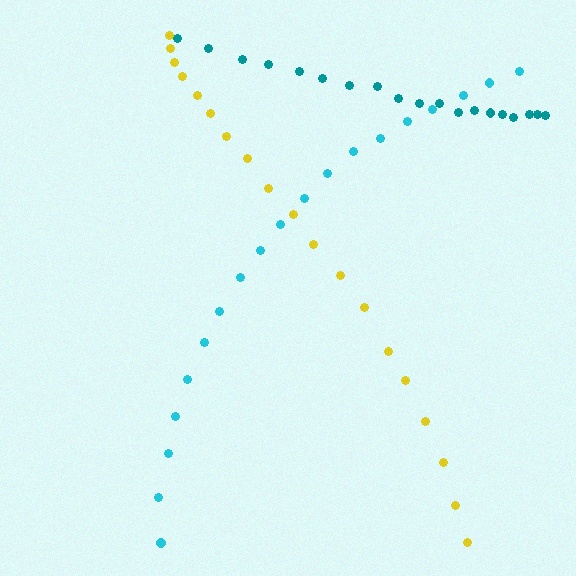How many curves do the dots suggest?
There are 3 distinct paths.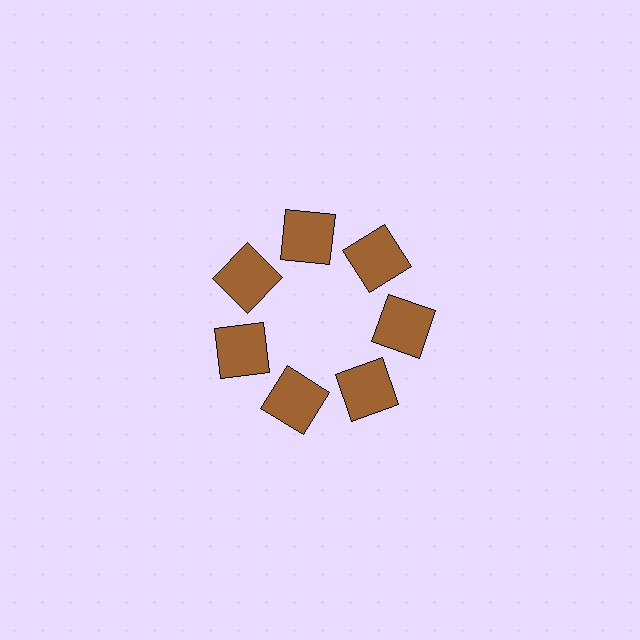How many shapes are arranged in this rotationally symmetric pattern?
There are 7 shapes, arranged in 7 groups of 1.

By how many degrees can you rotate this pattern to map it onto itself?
The pattern maps onto itself every 51 degrees of rotation.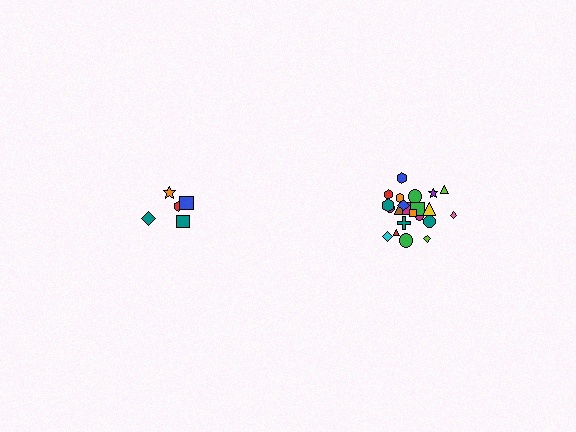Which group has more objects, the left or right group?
The right group.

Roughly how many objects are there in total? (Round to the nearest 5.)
Roughly 25 objects in total.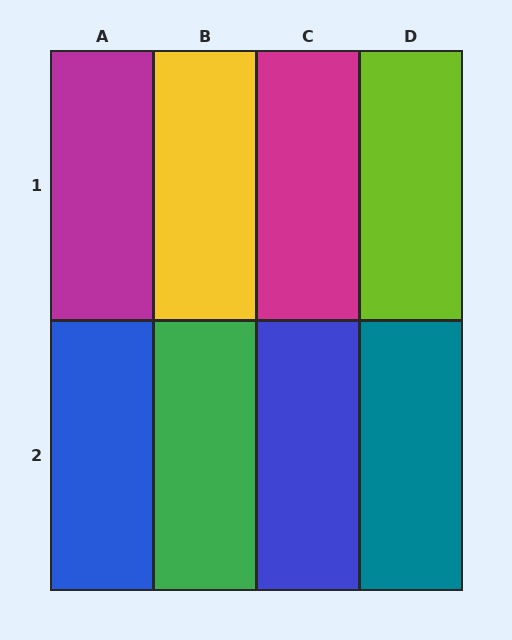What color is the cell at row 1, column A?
Magenta.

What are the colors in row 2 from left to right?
Blue, green, blue, teal.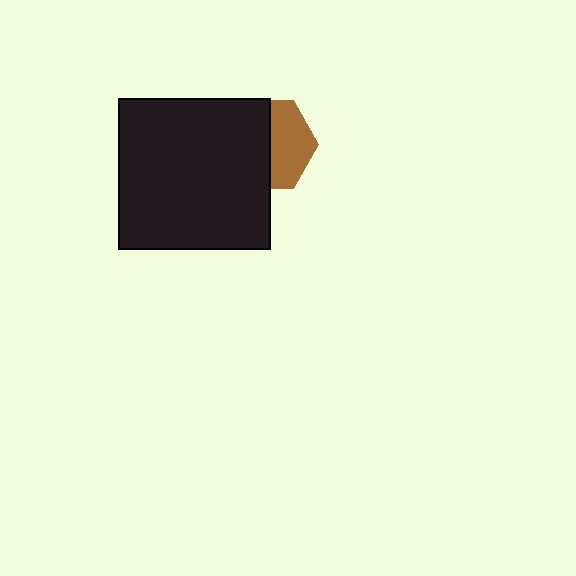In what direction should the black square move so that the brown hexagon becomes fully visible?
The black square should move left. That is the shortest direction to clear the overlap and leave the brown hexagon fully visible.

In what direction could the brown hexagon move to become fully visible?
The brown hexagon could move right. That would shift it out from behind the black square entirely.